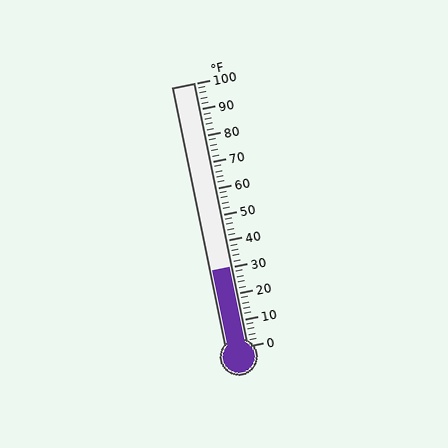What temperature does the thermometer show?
The thermometer shows approximately 30°F.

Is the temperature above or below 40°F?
The temperature is below 40°F.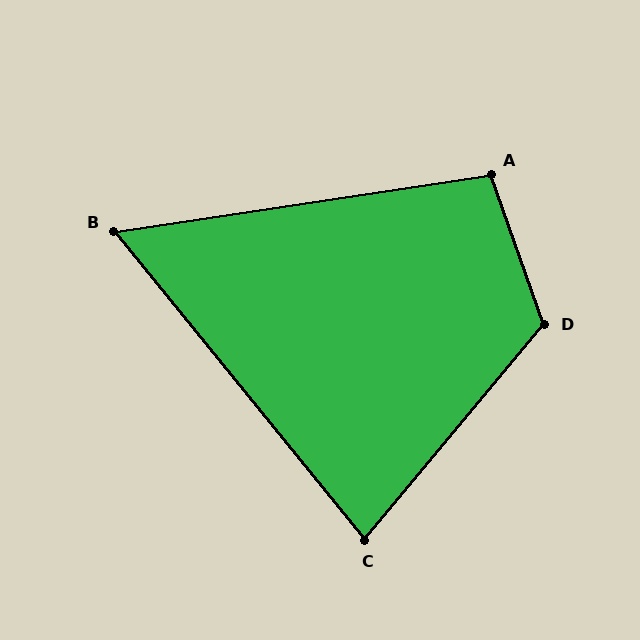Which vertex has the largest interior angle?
D, at approximately 121 degrees.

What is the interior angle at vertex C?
Approximately 79 degrees (acute).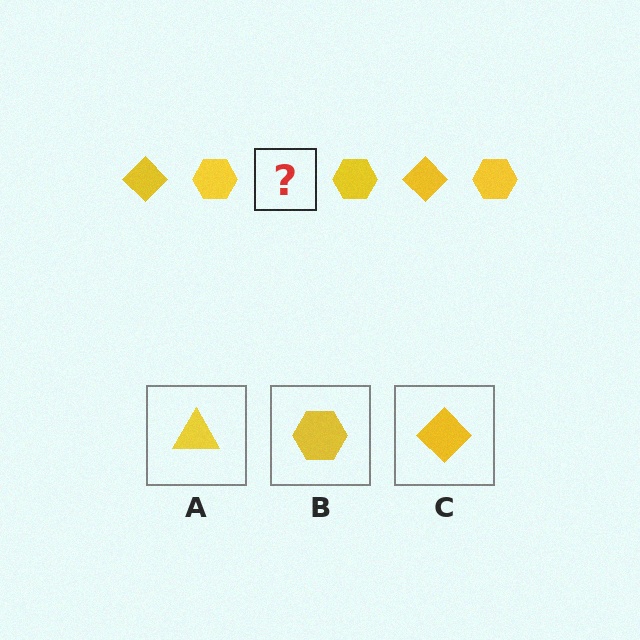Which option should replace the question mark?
Option C.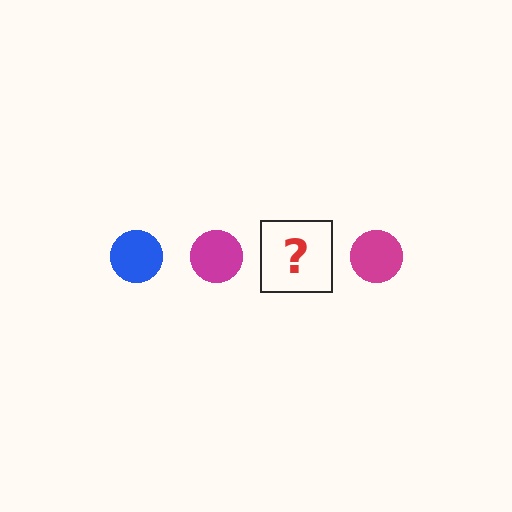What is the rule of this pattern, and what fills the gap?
The rule is that the pattern cycles through blue, magenta circles. The gap should be filled with a blue circle.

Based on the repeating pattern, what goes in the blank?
The blank should be a blue circle.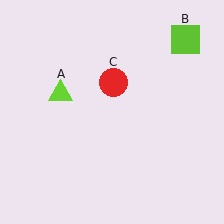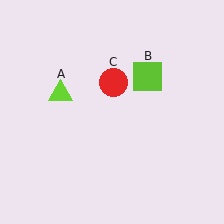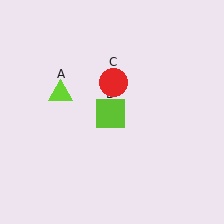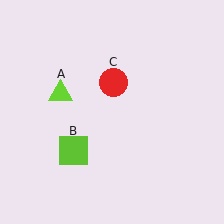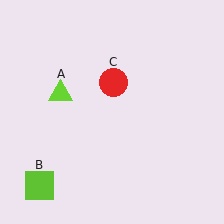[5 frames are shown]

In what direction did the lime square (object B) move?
The lime square (object B) moved down and to the left.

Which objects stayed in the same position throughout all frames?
Lime triangle (object A) and red circle (object C) remained stationary.